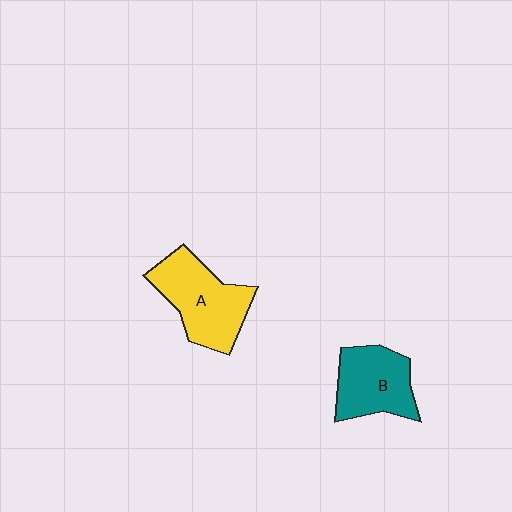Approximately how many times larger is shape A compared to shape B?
Approximately 1.2 times.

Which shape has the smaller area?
Shape B (teal).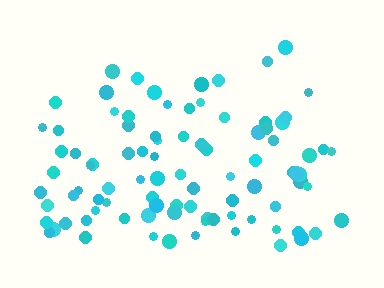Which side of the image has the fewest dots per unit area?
The top.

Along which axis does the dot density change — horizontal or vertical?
Vertical.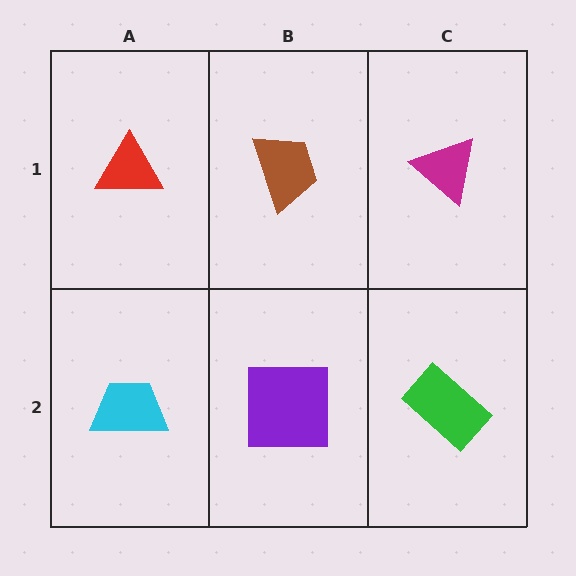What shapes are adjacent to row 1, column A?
A cyan trapezoid (row 2, column A), a brown trapezoid (row 1, column B).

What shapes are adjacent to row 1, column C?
A green rectangle (row 2, column C), a brown trapezoid (row 1, column B).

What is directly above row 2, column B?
A brown trapezoid.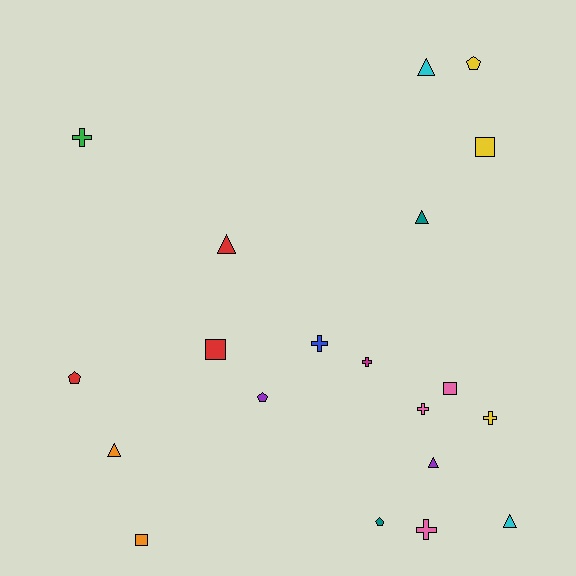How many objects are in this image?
There are 20 objects.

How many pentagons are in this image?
There are 4 pentagons.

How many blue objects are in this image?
There is 1 blue object.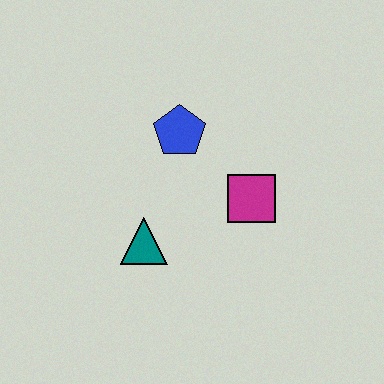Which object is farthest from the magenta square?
The teal triangle is farthest from the magenta square.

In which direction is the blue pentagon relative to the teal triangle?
The blue pentagon is above the teal triangle.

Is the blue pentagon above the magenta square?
Yes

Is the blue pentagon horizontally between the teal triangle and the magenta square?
Yes